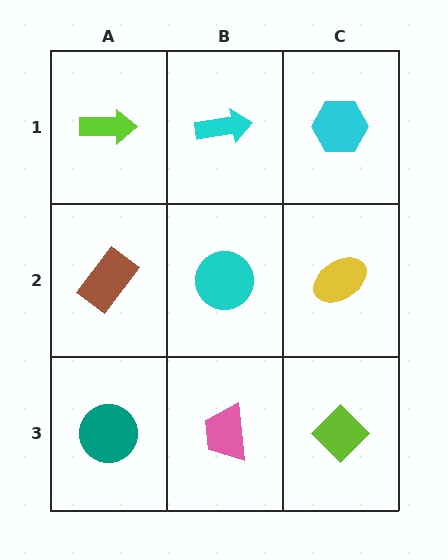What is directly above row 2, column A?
A lime arrow.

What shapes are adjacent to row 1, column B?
A cyan circle (row 2, column B), a lime arrow (row 1, column A), a cyan hexagon (row 1, column C).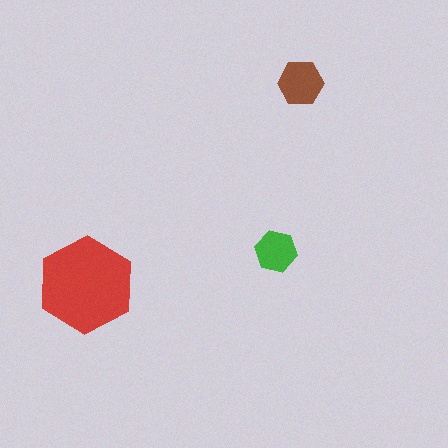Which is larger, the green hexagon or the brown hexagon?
The brown one.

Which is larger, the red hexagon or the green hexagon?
The red one.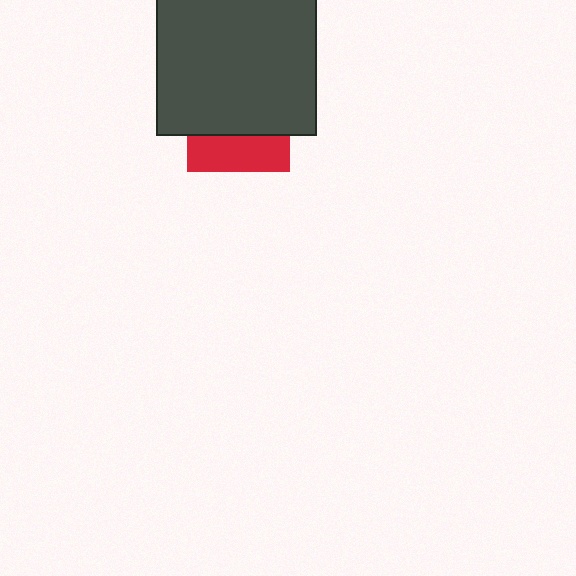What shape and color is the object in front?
The object in front is a dark gray square.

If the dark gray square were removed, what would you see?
You would see the complete red square.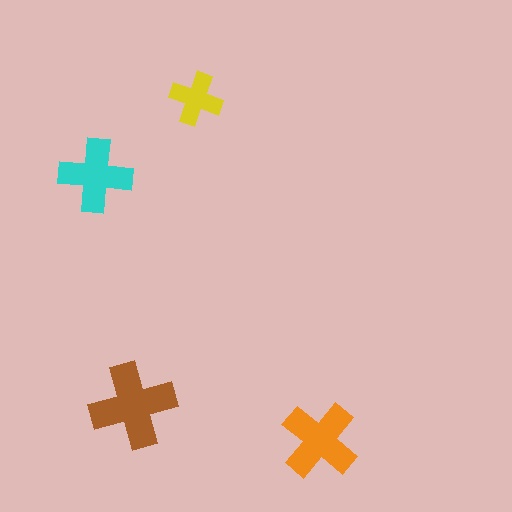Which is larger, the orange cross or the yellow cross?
The orange one.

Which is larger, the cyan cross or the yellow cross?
The cyan one.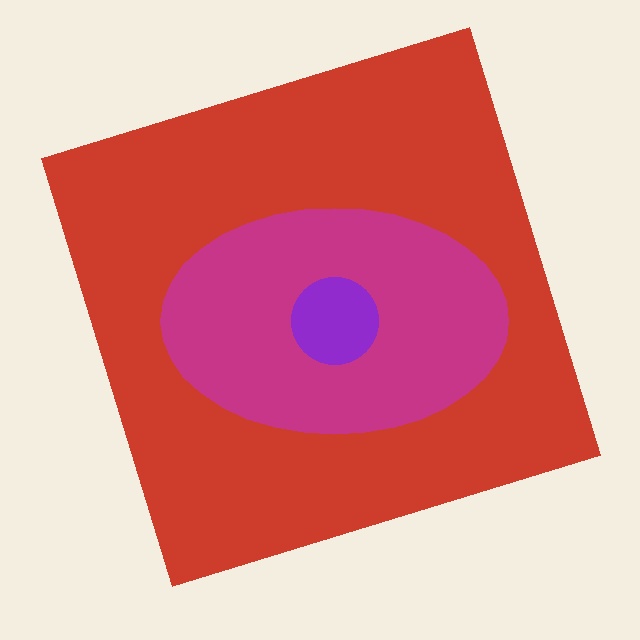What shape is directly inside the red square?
The magenta ellipse.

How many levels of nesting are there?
3.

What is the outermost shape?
The red square.